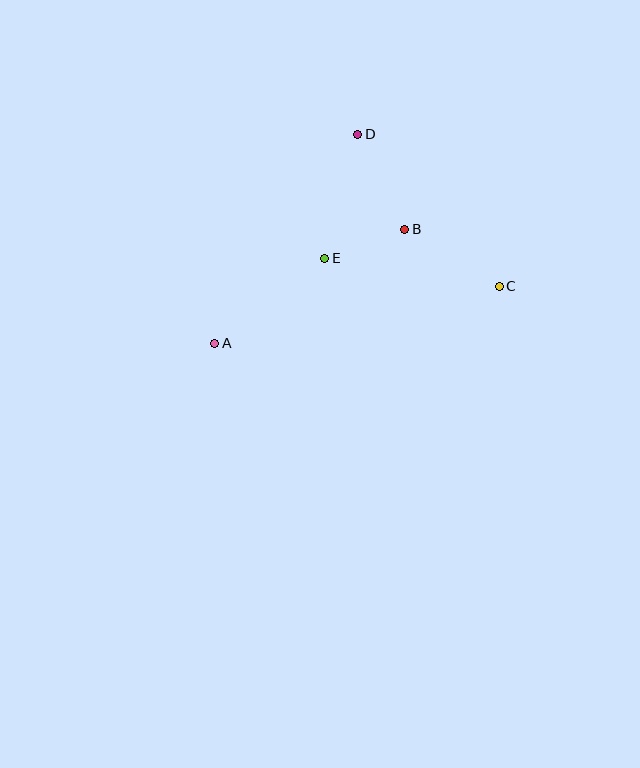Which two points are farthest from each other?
Points A and C are farthest from each other.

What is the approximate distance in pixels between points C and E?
The distance between C and E is approximately 177 pixels.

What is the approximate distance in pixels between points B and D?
The distance between B and D is approximately 106 pixels.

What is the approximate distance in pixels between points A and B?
The distance between A and B is approximately 221 pixels.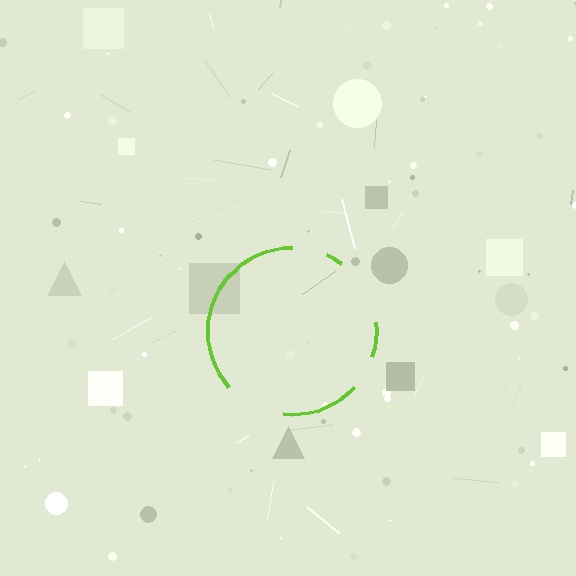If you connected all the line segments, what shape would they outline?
They would outline a circle.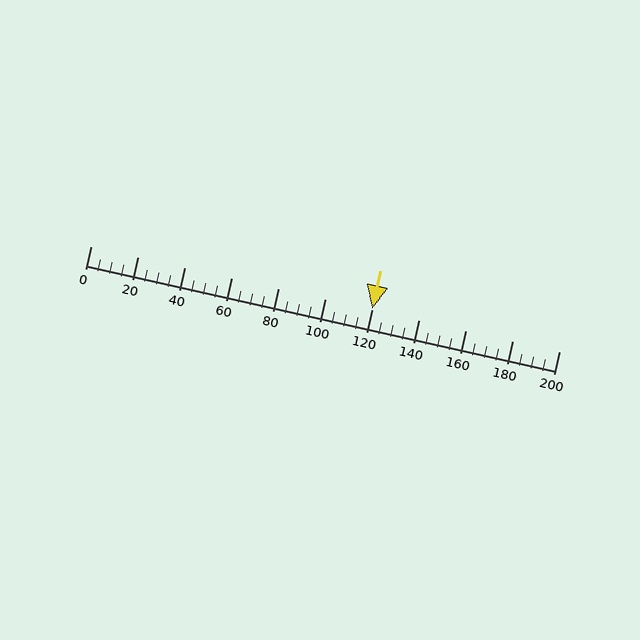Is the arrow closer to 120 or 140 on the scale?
The arrow is closer to 120.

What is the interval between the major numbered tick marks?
The major tick marks are spaced 20 units apart.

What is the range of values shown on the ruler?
The ruler shows values from 0 to 200.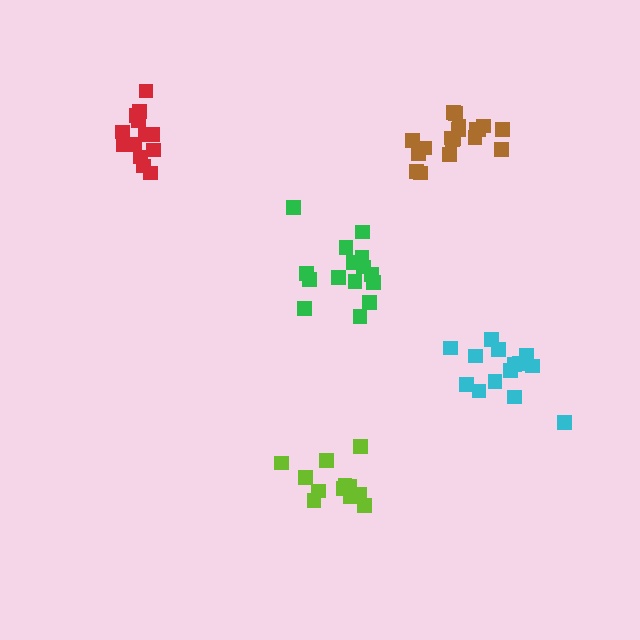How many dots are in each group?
Group 1: 14 dots, Group 2: 13 dots, Group 3: 15 dots, Group 4: 19 dots, Group 5: 13 dots (74 total).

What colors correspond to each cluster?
The clusters are colored: cyan, lime, green, brown, red.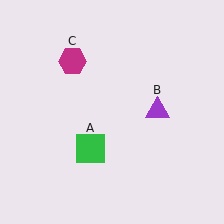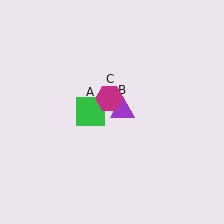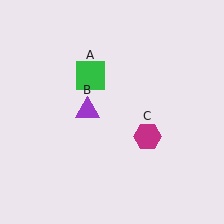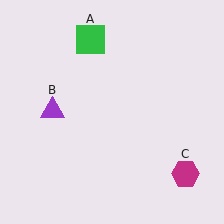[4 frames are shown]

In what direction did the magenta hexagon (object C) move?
The magenta hexagon (object C) moved down and to the right.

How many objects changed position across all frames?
3 objects changed position: green square (object A), purple triangle (object B), magenta hexagon (object C).